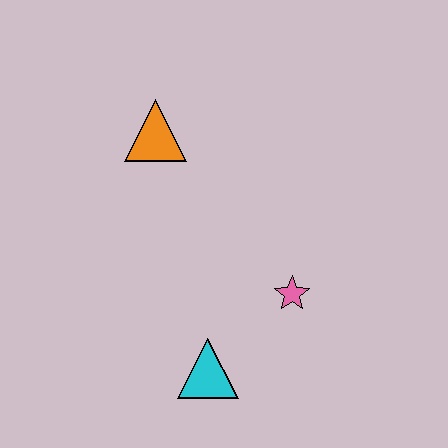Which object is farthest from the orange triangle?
The cyan triangle is farthest from the orange triangle.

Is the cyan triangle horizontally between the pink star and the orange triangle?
Yes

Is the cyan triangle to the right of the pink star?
No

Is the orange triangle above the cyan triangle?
Yes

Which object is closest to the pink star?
The cyan triangle is closest to the pink star.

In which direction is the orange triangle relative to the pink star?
The orange triangle is above the pink star.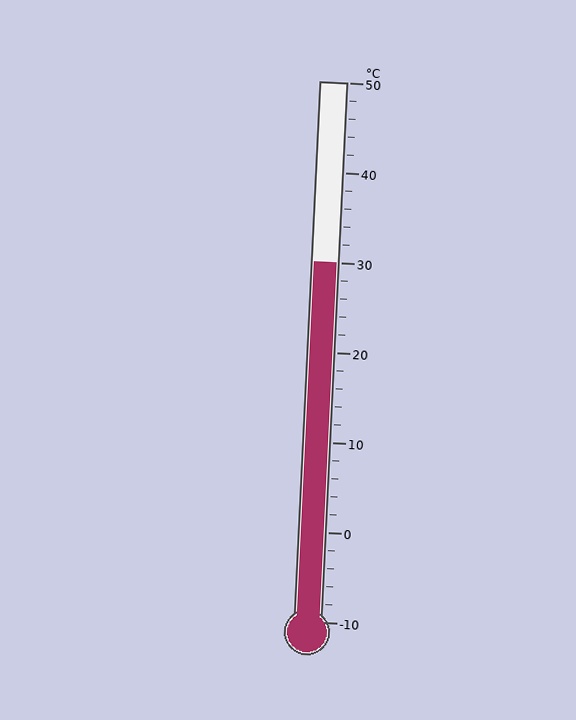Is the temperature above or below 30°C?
The temperature is at 30°C.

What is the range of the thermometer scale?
The thermometer scale ranges from -10°C to 50°C.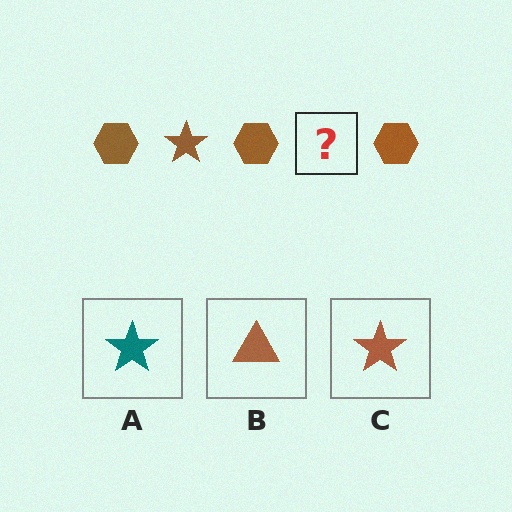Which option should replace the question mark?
Option C.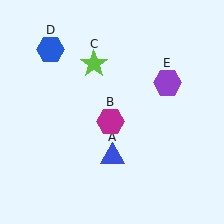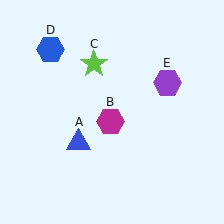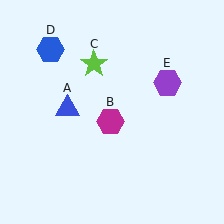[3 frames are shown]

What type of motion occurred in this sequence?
The blue triangle (object A) rotated clockwise around the center of the scene.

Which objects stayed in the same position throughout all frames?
Magenta hexagon (object B) and lime star (object C) and blue hexagon (object D) and purple hexagon (object E) remained stationary.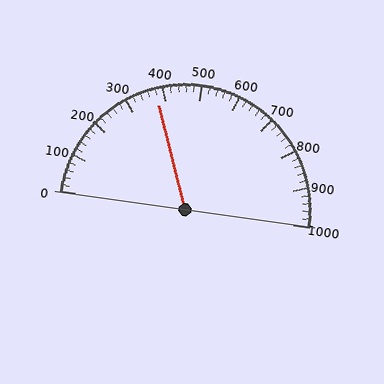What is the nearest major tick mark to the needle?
The nearest major tick mark is 400.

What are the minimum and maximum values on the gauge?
The gauge ranges from 0 to 1000.